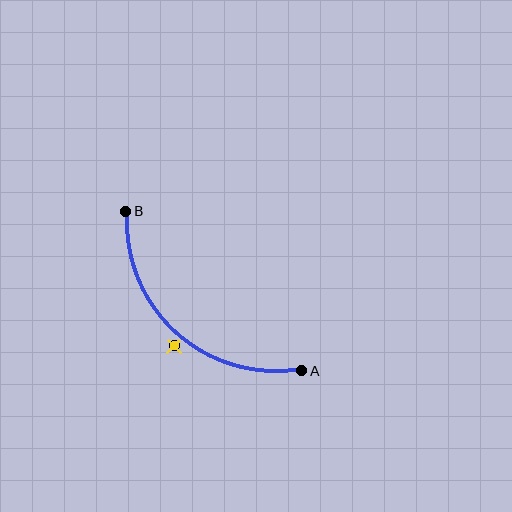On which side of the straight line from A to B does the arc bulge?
The arc bulges below and to the left of the straight line connecting A and B.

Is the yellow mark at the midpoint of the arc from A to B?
No — the yellow mark does not lie on the arc at all. It sits slightly outside the curve.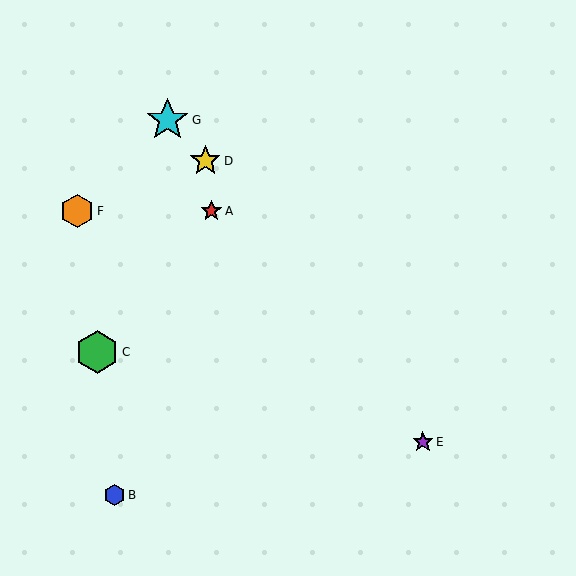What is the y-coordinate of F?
Object F is at y≈211.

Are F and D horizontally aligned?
No, F is at y≈211 and D is at y≈161.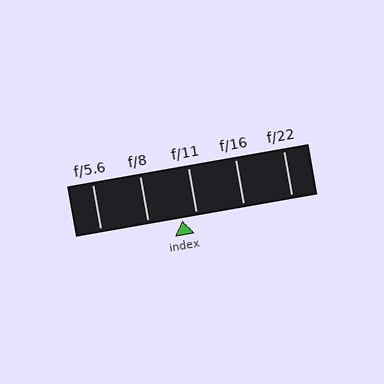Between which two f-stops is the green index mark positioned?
The index mark is between f/8 and f/11.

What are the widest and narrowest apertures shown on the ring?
The widest aperture shown is f/5.6 and the narrowest is f/22.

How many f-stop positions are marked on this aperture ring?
There are 5 f-stop positions marked.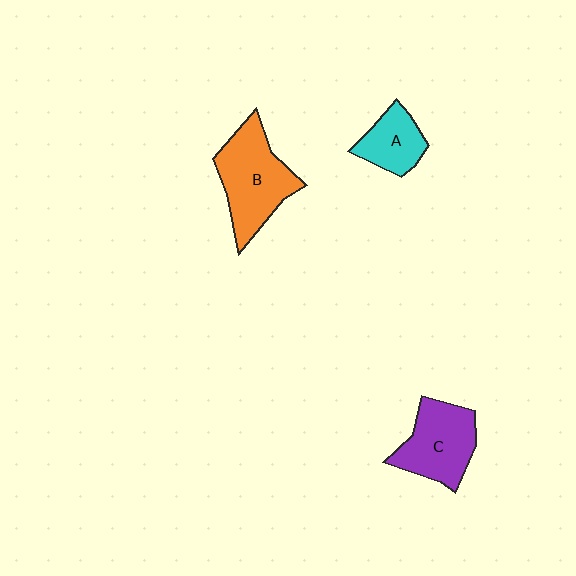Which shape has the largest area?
Shape B (orange).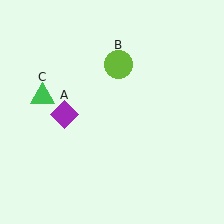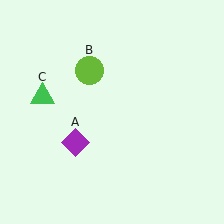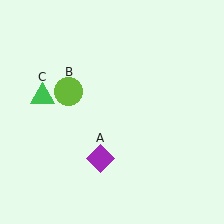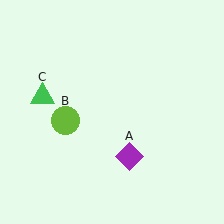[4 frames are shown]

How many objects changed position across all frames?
2 objects changed position: purple diamond (object A), lime circle (object B).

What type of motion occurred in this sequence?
The purple diamond (object A), lime circle (object B) rotated counterclockwise around the center of the scene.